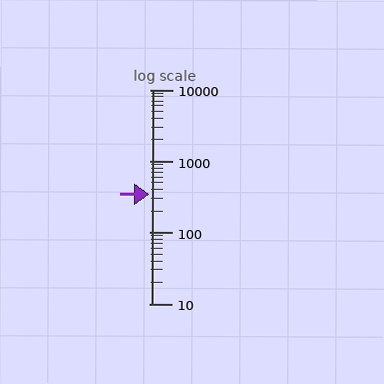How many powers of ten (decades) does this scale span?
The scale spans 3 decades, from 10 to 10000.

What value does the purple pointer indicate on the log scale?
The pointer indicates approximately 340.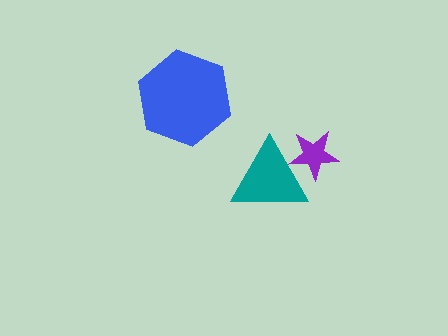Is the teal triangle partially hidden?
No, no other shape covers it.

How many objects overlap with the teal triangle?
1 object overlaps with the teal triangle.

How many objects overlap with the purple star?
1 object overlaps with the purple star.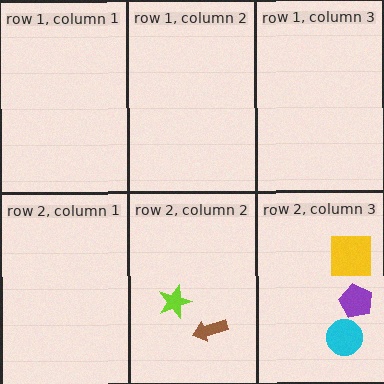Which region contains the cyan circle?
The row 2, column 3 region.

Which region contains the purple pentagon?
The row 2, column 3 region.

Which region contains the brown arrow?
The row 2, column 2 region.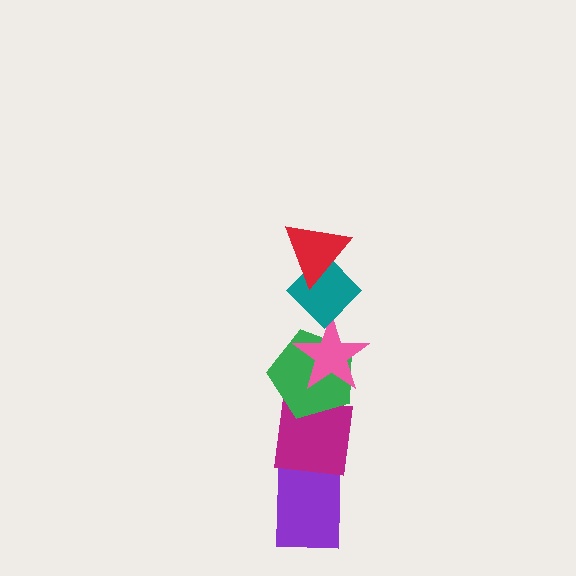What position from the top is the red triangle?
The red triangle is 1st from the top.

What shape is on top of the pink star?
The teal diamond is on top of the pink star.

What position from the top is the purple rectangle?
The purple rectangle is 6th from the top.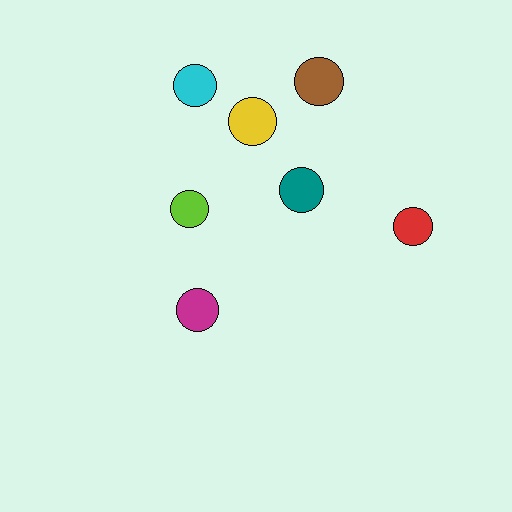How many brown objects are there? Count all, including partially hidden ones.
There is 1 brown object.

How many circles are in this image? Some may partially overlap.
There are 7 circles.